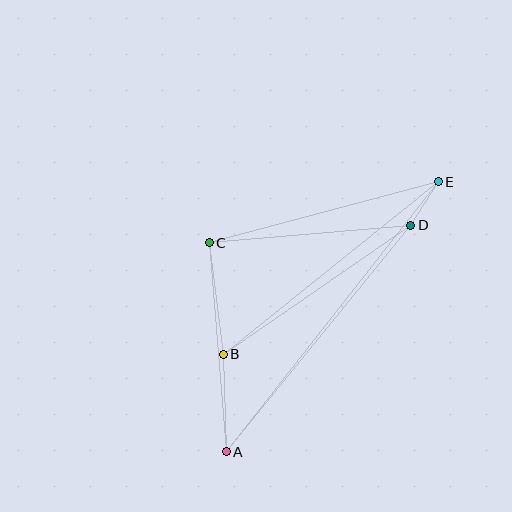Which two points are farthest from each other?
Points A and E are farthest from each other.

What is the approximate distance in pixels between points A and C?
The distance between A and C is approximately 209 pixels.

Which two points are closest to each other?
Points D and E are closest to each other.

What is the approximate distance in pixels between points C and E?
The distance between C and E is approximately 237 pixels.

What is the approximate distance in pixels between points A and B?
The distance between A and B is approximately 97 pixels.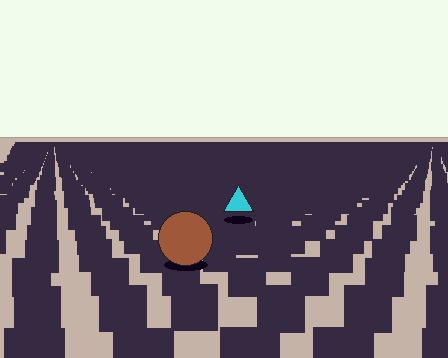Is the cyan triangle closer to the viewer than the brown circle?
No. The brown circle is closer — you can tell from the texture gradient: the ground texture is coarser near it.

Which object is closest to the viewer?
The brown circle is closest. The texture marks near it are larger and more spread out.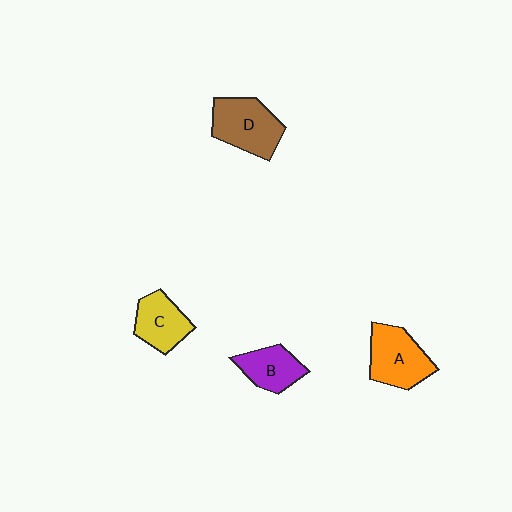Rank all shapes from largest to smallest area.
From largest to smallest: D (brown), A (orange), C (yellow), B (purple).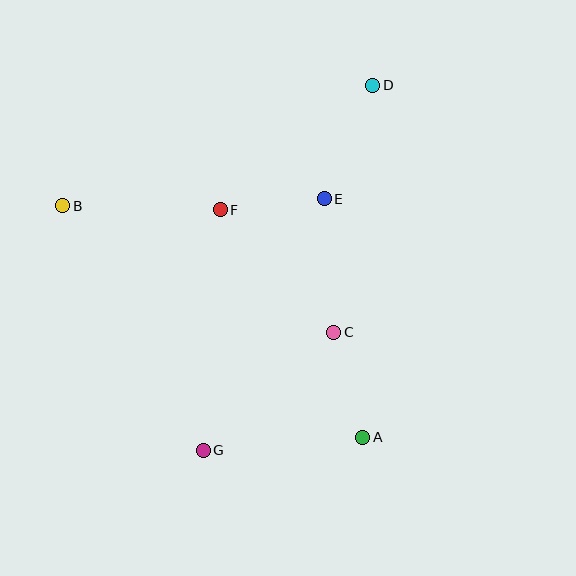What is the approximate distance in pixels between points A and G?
The distance between A and G is approximately 160 pixels.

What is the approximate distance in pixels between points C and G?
The distance between C and G is approximately 176 pixels.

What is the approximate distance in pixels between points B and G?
The distance between B and G is approximately 282 pixels.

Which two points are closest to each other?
Points E and F are closest to each other.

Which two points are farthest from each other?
Points D and G are farthest from each other.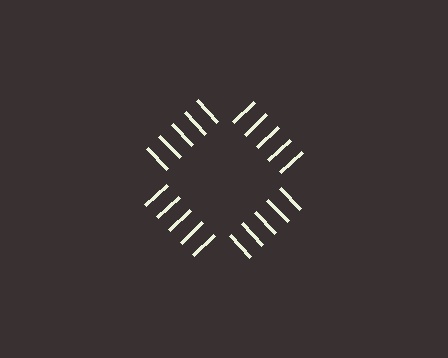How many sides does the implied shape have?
4 sides — the line-ends trace a square.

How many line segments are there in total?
20 — 5 along each of the 4 edges.